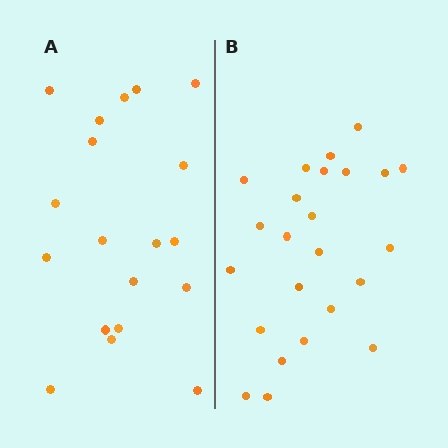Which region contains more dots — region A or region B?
Region B (the right region) has more dots.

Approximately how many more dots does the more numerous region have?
Region B has about 5 more dots than region A.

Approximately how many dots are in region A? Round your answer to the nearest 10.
About 20 dots. (The exact count is 19, which rounds to 20.)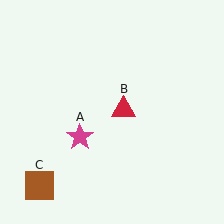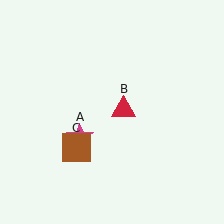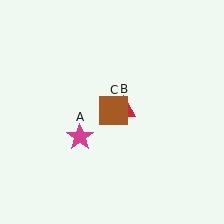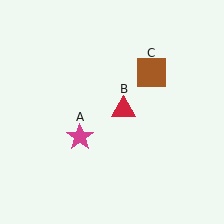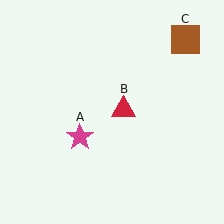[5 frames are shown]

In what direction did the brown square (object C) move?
The brown square (object C) moved up and to the right.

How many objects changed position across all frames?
1 object changed position: brown square (object C).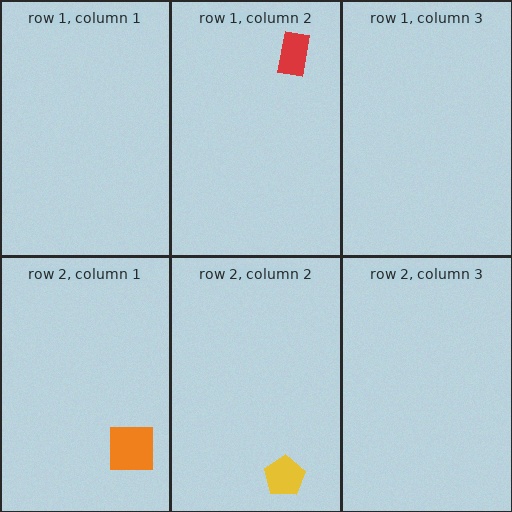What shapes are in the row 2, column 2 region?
The yellow pentagon.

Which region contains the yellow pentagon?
The row 2, column 2 region.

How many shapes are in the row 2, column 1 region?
1.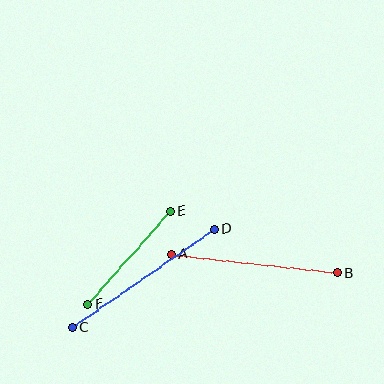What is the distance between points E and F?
The distance is approximately 124 pixels.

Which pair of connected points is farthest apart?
Points C and D are farthest apart.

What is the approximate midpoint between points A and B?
The midpoint is at approximately (254, 264) pixels.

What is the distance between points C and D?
The distance is approximately 173 pixels.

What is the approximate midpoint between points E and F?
The midpoint is at approximately (129, 258) pixels.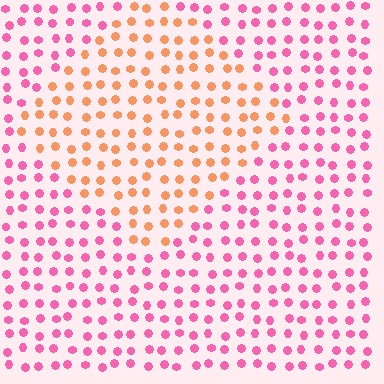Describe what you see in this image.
The image is filled with small pink elements in a uniform arrangement. A diamond-shaped region is visible where the elements are tinted to a slightly different hue, forming a subtle color boundary.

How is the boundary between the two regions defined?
The boundary is defined purely by a slight shift in hue (about 52 degrees). Spacing, size, and orientation are identical on both sides.